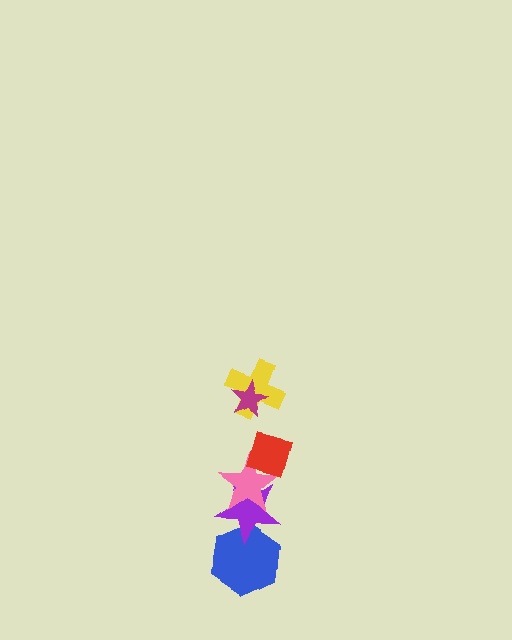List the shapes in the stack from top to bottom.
From top to bottom: the magenta star, the yellow cross, the red diamond, the pink star, the purple star, the blue hexagon.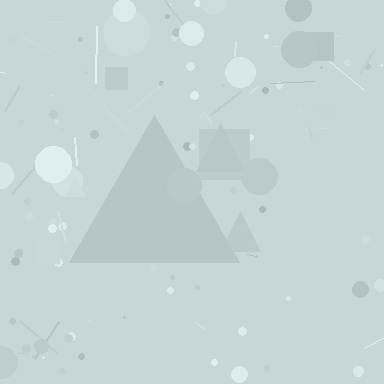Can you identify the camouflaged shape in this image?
The camouflaged shape is a triangle.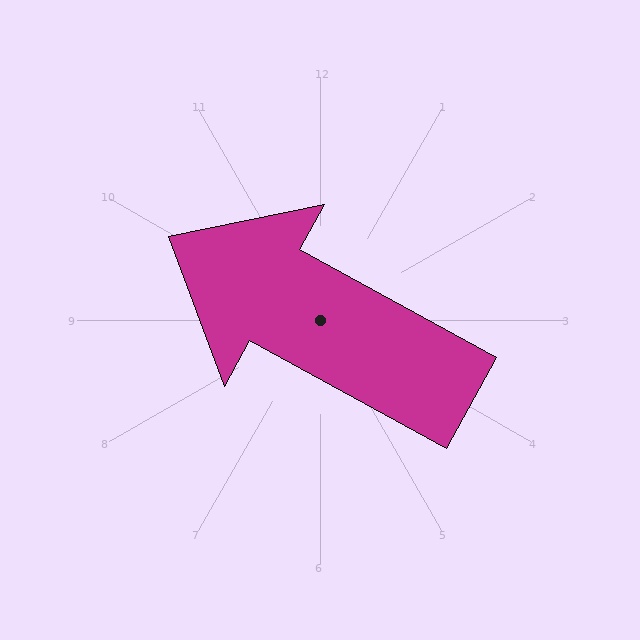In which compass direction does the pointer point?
Northwest.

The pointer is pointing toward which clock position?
Roughly 10 o'clock.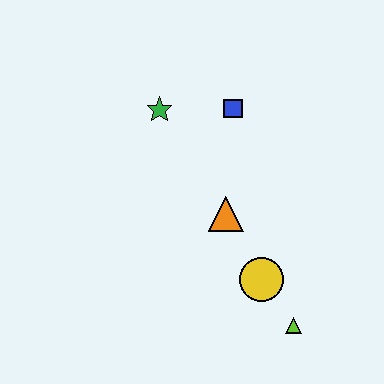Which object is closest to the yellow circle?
The lime triangle is closest to the yellow circle.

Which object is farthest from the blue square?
The lime triangle is farthest from the blue square.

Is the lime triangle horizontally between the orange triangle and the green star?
No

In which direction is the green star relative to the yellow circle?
The green star is above the yellow circle.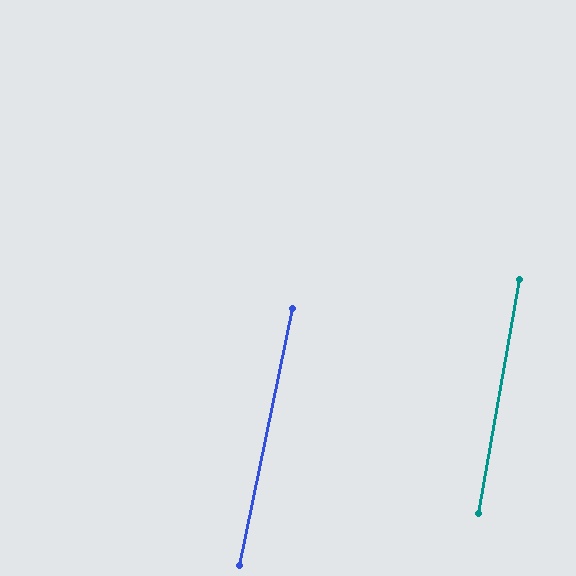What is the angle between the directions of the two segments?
Approximately 2 degrees.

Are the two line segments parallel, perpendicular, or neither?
Parallel — their directions differ by only 1.7°.